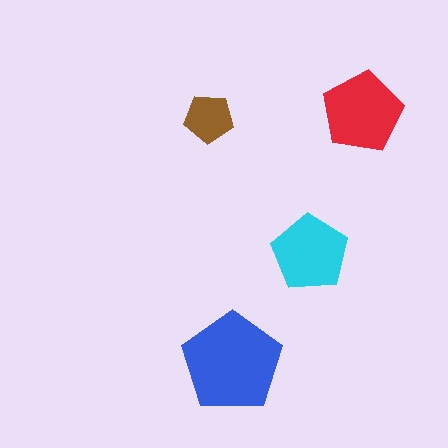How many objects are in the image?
There are 4 objects in the image.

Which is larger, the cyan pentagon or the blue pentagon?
The blue one.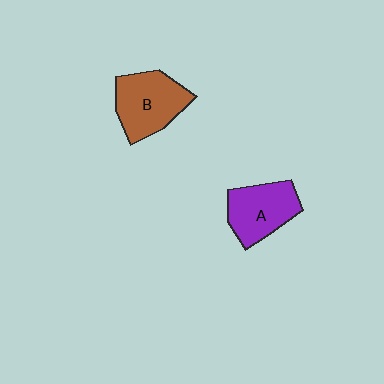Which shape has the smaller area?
Shape A (purple).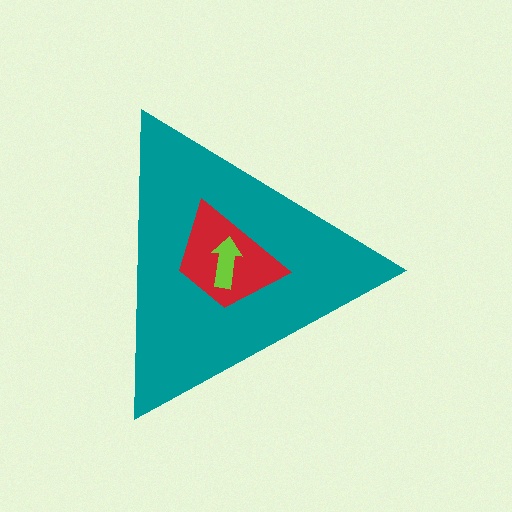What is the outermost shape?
The teal triangle.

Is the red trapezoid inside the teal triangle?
Yes.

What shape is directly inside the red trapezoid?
The lime arrow.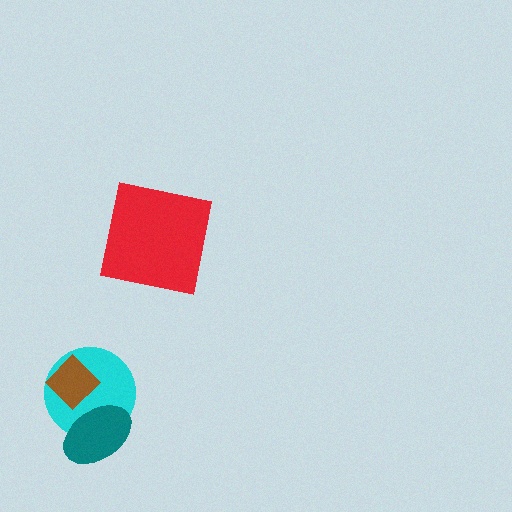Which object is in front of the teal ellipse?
The brown diamond is in front of the teal ellipse.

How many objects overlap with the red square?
0 objects overlap with the red square.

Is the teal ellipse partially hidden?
Yes, it is partially covered by another shape.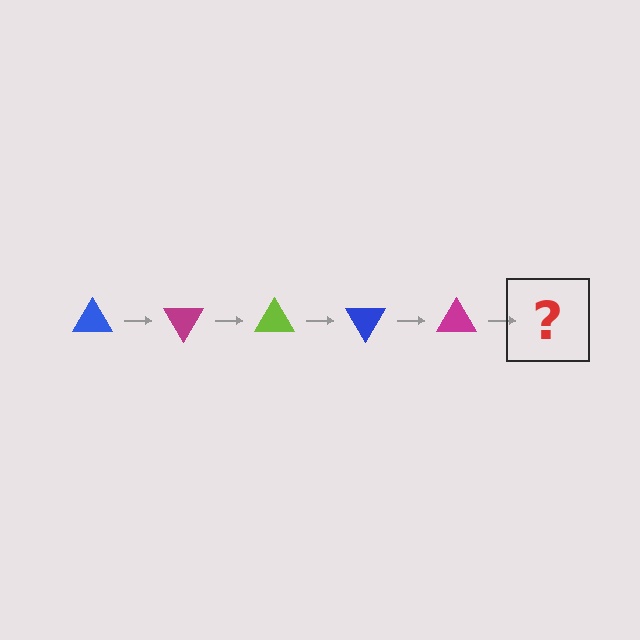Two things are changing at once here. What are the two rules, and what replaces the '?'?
The two rules are that it rotates 60 degrees each step and the color cycles through blue, magenta, and lime. The '?' should be a lime triangle, rotated 300 degrees from the start.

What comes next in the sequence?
The next element should be a lime triangle, rotated 300 degrees from the start.